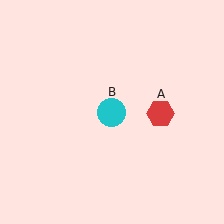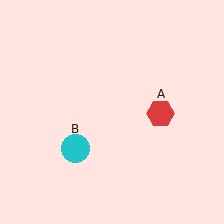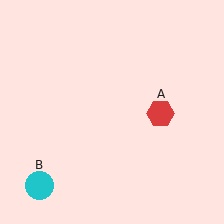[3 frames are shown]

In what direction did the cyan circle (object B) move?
The cyan circle (object B) moved down and to the left.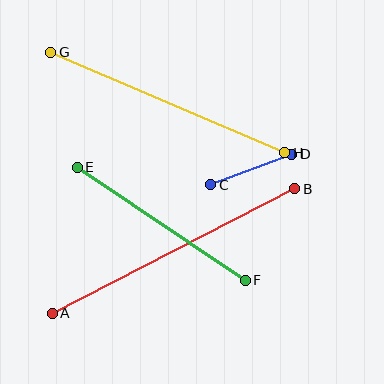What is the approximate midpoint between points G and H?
The midpoint is at approximately (168, 103) pixels.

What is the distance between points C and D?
The distance is approximately 86 pixels.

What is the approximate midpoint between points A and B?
The midpoint is at approximately (173, 251) pixels.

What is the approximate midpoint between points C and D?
The midpoint is at approximately (251, 169) pixels.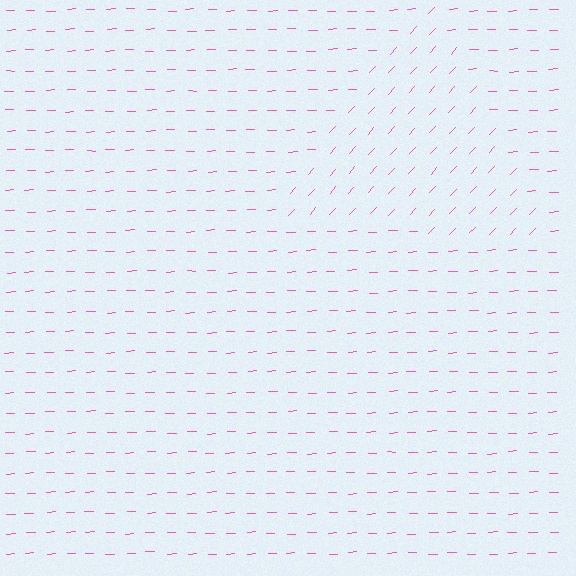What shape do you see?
I see a triangle.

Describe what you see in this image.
The image is filled with small pink line segments. A triangle region in the image has lines oriented differently from the surrounding lines, creating a visible texture boundary.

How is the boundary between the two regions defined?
The boundary is defined purely by a change in line orientation (approximately 45 degrees difference). All lines are the same color and thickness.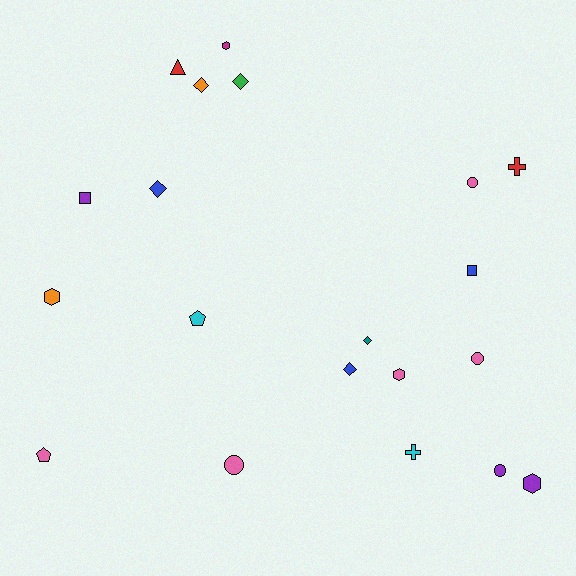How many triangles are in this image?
There is 1 triangle.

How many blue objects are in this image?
There are 3 blue objects.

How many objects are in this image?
There are 20 objects.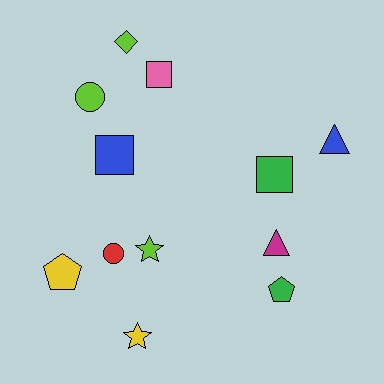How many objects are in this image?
There are 12 objects.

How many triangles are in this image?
There are 2 triangles.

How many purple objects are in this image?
There are no purple objects.